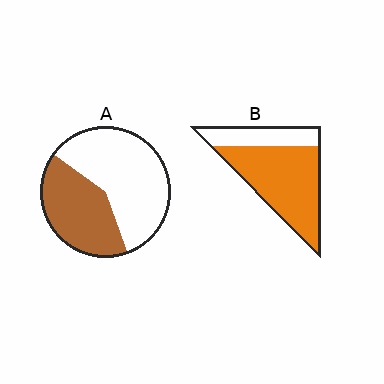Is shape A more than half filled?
No.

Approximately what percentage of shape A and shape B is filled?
A is approximately 40% and B is approximately 70%.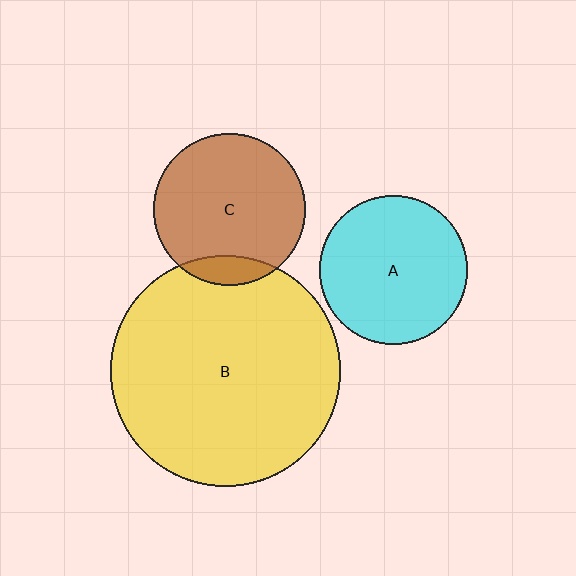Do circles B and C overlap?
Yes.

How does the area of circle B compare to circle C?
Approximately 2.3 times.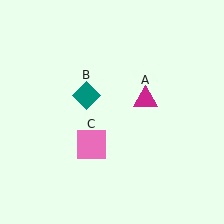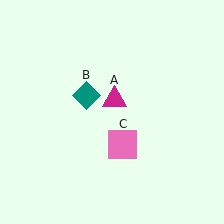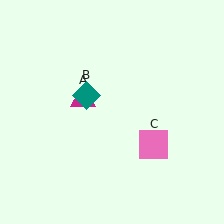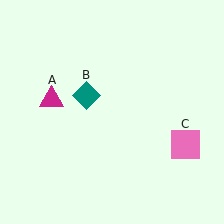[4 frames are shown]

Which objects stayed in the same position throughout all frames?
Teal diamond (object B) remained stationary.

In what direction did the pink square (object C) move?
The pink square (object C) moved right.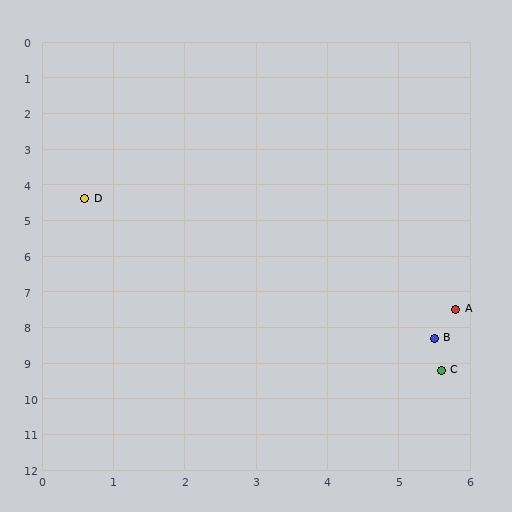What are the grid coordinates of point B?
Point B is at approximately (5.5, 8.3).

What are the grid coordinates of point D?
Point D is at approximately (0.6, 4.4).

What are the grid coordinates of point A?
Point A is at approximately (5.8, 7.5).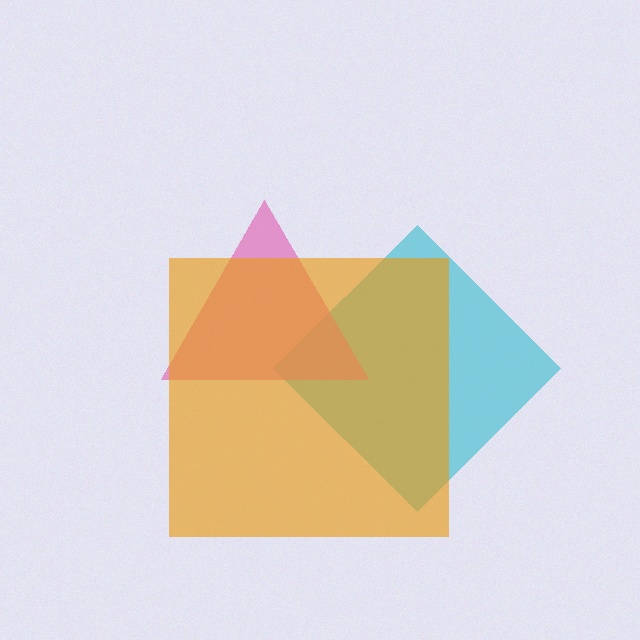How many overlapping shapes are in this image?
There are 3 overlapping shapes in the image.